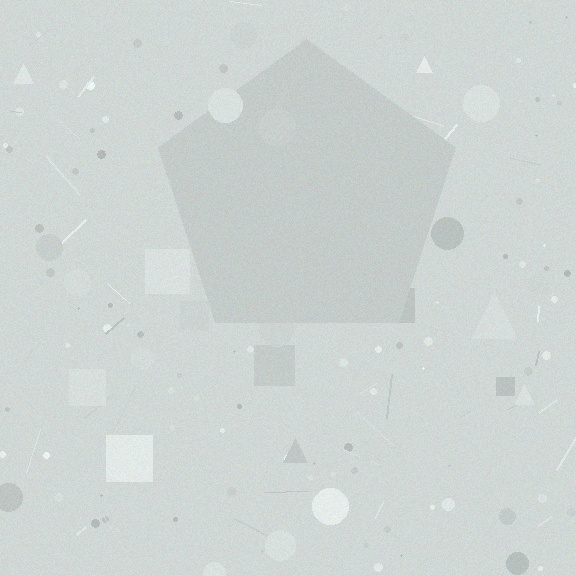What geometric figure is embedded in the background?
A pentagon is embedded in the background.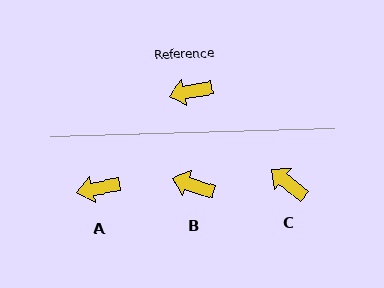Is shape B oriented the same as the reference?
No, it is off by about 30 degrees.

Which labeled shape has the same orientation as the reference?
A.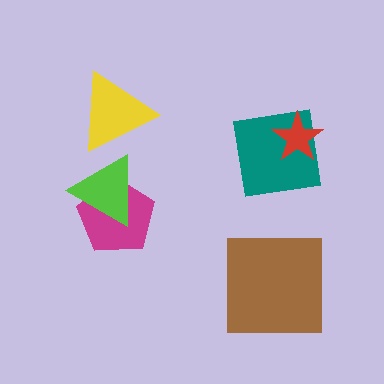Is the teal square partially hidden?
Yes, it is partially covered by another shape.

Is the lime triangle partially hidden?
Yes, it is partially covered by another shape.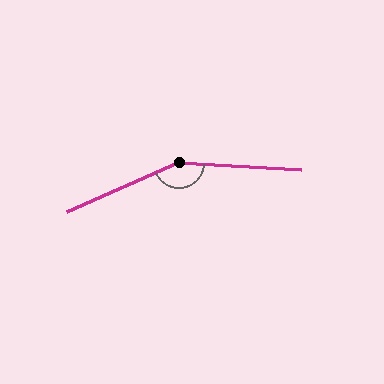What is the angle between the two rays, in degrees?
Approximately 153 degrees.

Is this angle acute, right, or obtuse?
It is obtuse.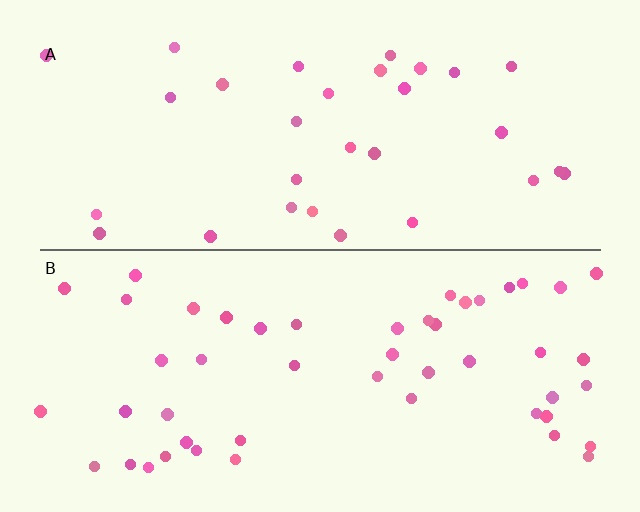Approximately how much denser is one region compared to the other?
Approximately 1.6× — region B over region A.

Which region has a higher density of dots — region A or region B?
B (the bottom).